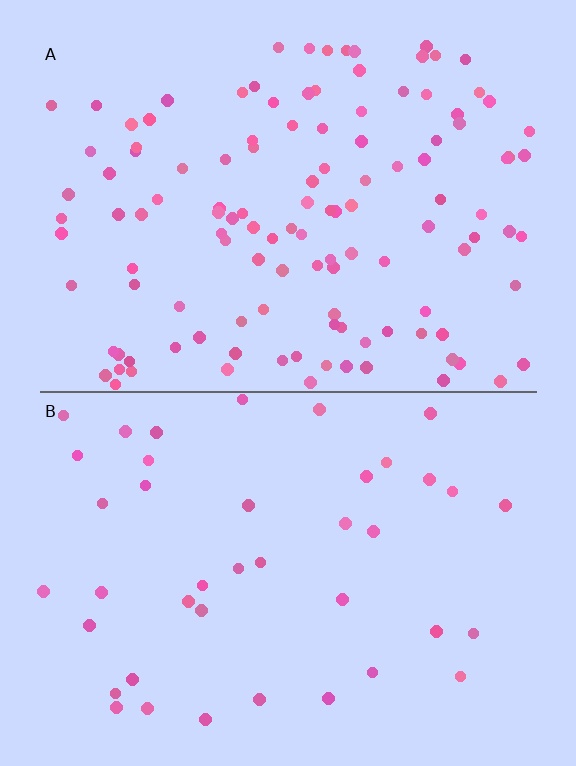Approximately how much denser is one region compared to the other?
Approximately 3.0× — region A over region B.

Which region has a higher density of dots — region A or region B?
A (the top).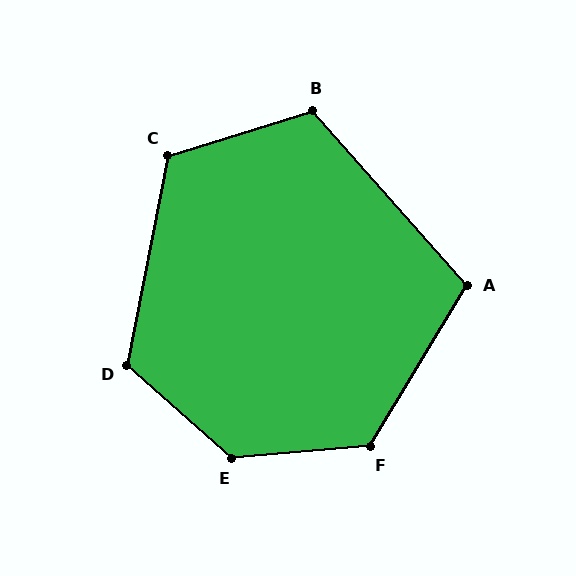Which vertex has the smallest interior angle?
A, at approximately 108 degrees.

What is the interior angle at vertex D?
Approximately 120 degrees (obtuse).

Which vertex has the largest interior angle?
E, at approximately 134 degrees.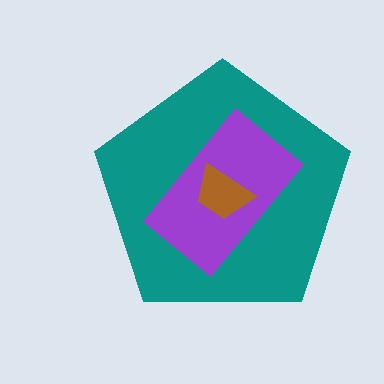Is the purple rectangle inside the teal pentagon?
Yes.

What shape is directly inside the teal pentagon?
The purple rectangle.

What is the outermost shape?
The teal pentagon.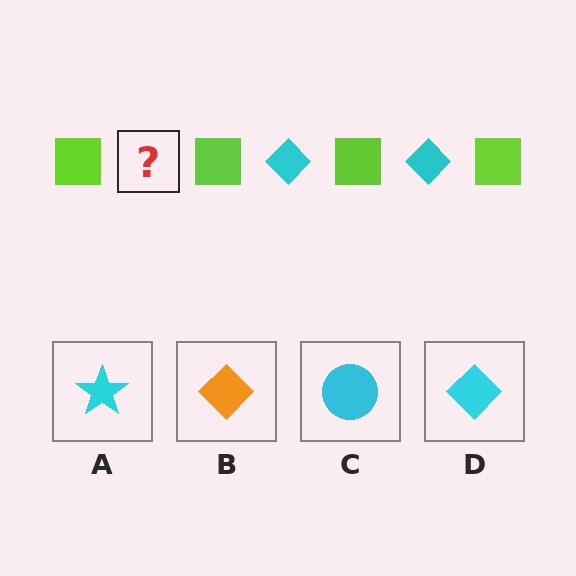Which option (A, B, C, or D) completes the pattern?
D.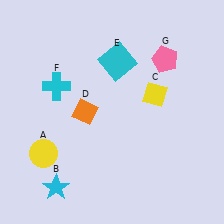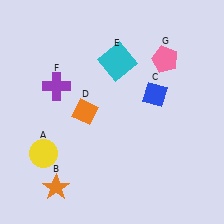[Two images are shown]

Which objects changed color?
B changed from cyan to orange. C changed from yellow to blue. F changed from cyan to purple.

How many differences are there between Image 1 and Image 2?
There are 3 differences between the two images.